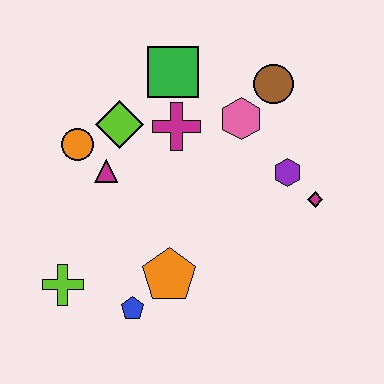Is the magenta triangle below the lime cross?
No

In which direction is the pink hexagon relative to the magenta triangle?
The pink hexagon is to the right of the magenta triangle.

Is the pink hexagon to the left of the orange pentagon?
No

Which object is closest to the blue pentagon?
The orange pentagon is closest to the blue pentagon.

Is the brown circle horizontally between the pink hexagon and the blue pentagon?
No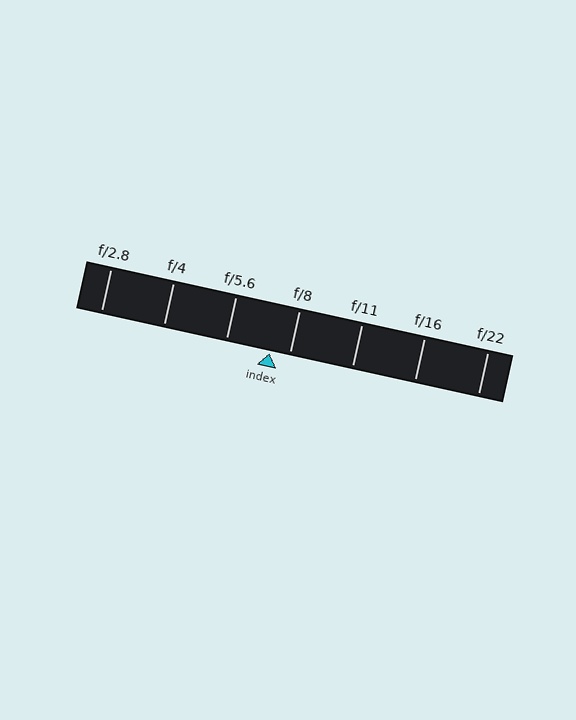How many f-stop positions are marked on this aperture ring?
There are 7 f-stop positions marked.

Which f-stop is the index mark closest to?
The index mark is closest to f/8.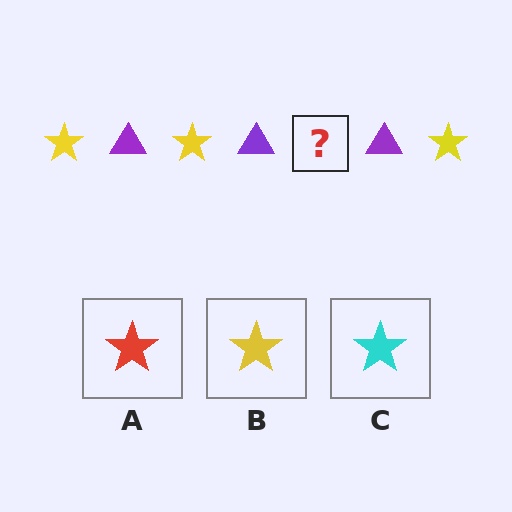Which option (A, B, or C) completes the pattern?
B.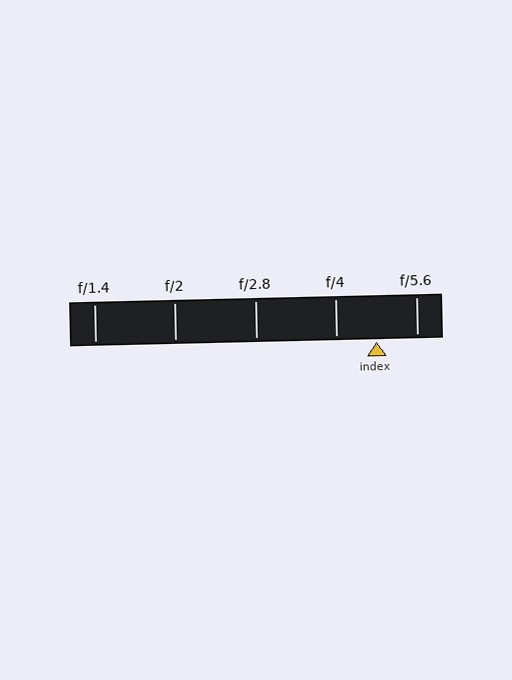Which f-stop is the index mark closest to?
The index mark is closest to f/4.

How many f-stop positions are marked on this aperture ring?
There are 5 f-stop positions marked.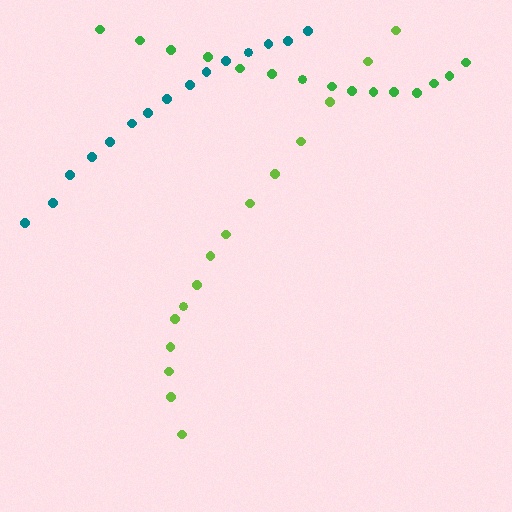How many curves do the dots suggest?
There are 3 distinct paths.